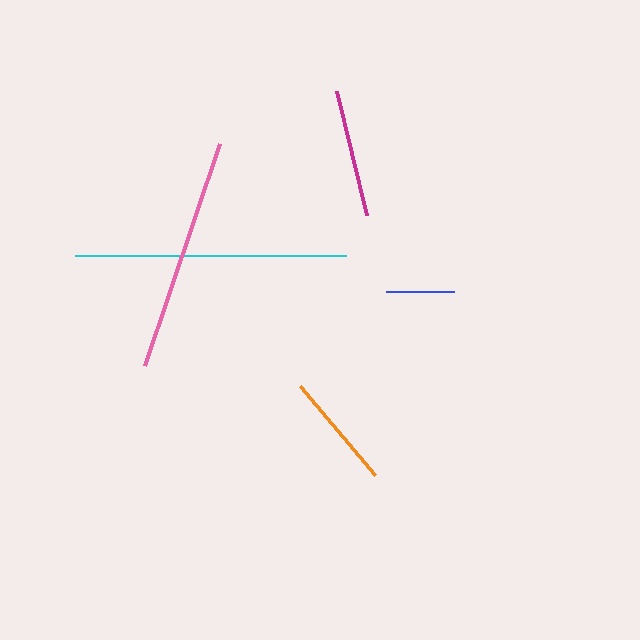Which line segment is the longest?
The cyan line is the longest at approximately 271 pixels.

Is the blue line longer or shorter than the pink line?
The pink line is longer than the blue line.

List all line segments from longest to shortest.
From longest to shortest: cyan, pink, magenta, orange, blue.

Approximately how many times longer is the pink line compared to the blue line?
The pink line is approximately 3.4 times the length of the blue line.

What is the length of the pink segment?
The pink segment is approximately 234 pixels long.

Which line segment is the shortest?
The blue line is the shortest at approximately 68 pixels.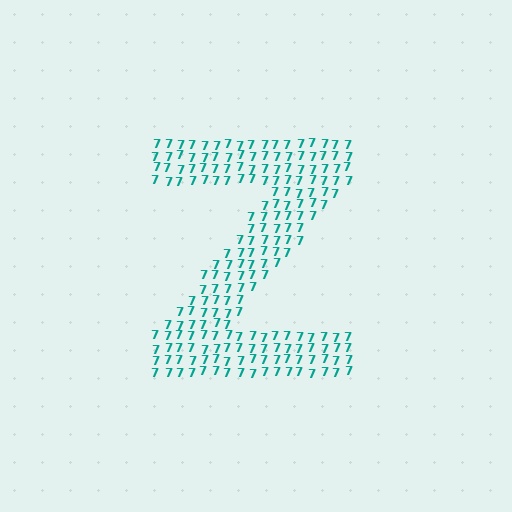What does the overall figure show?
The overall figure shows the letter Z.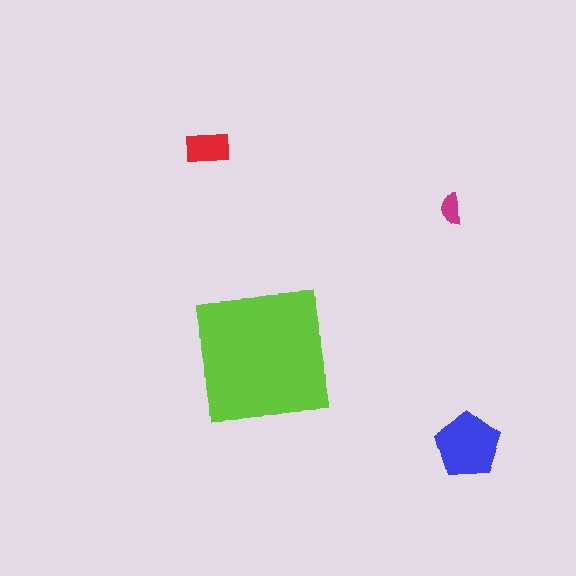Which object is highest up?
The red rectangle is topmost.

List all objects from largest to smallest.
The lime square, the blue pentagon, the red rectangle, the magenta semicircle.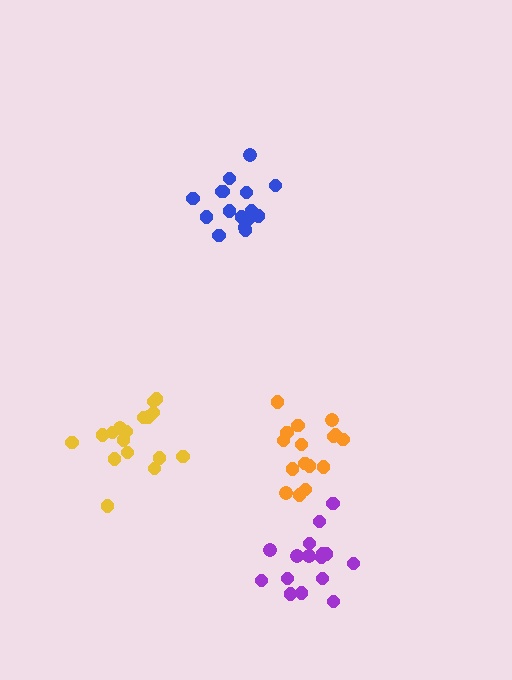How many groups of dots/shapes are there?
There are 4 groups.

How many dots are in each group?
Group 1: 17 dots, Group 2: 17 dots, Group 3: 16 dots, Group 4: 16 dots (66 total).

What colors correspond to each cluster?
The clusters are colored: blue, yellow, purple, orange.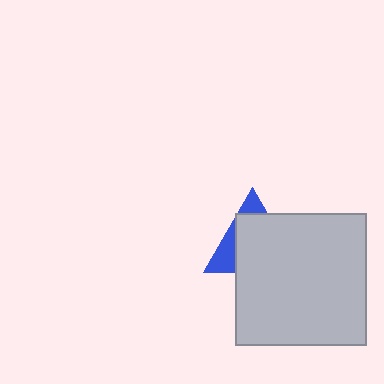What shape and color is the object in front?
The object in front is a light gray square.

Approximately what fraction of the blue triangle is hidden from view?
Roughly 69% of the blue triangle is hidden behind the light gray square.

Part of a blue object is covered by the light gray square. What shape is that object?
It is a triangle.